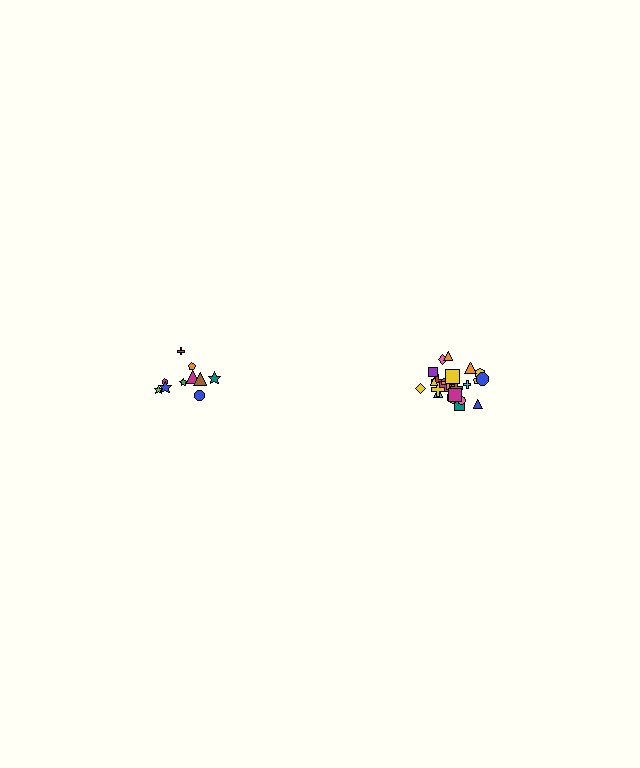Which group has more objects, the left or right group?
The right group.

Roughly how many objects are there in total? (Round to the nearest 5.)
Roughly 35 objects in total.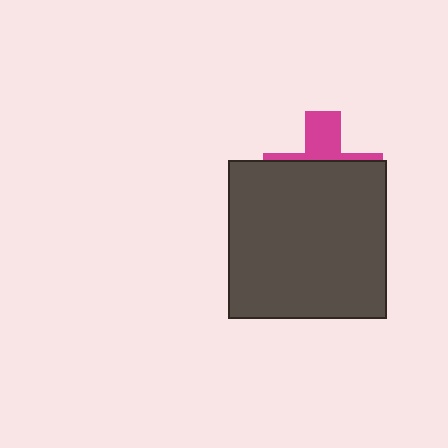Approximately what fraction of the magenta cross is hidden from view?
Roughly 70% of the magenta cross is hidden behind the dark gray square.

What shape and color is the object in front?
The object in front is a dark gray square.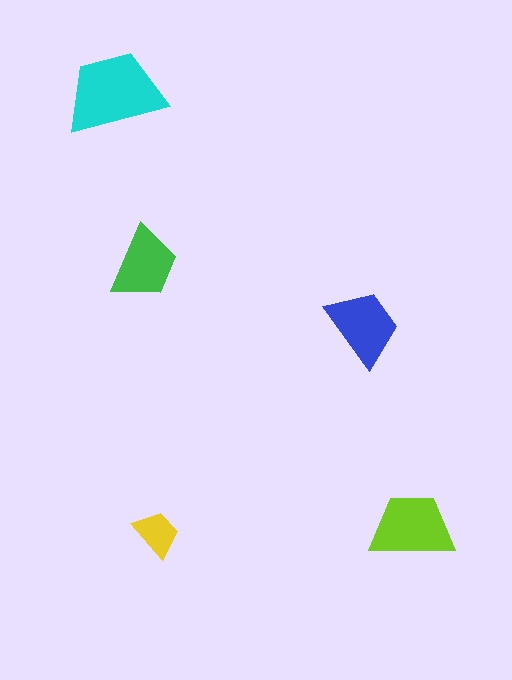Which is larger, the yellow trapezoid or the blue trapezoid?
The blue one.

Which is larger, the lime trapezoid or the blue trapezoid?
The lime one.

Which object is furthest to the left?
The cyan trapezoid is leftmost.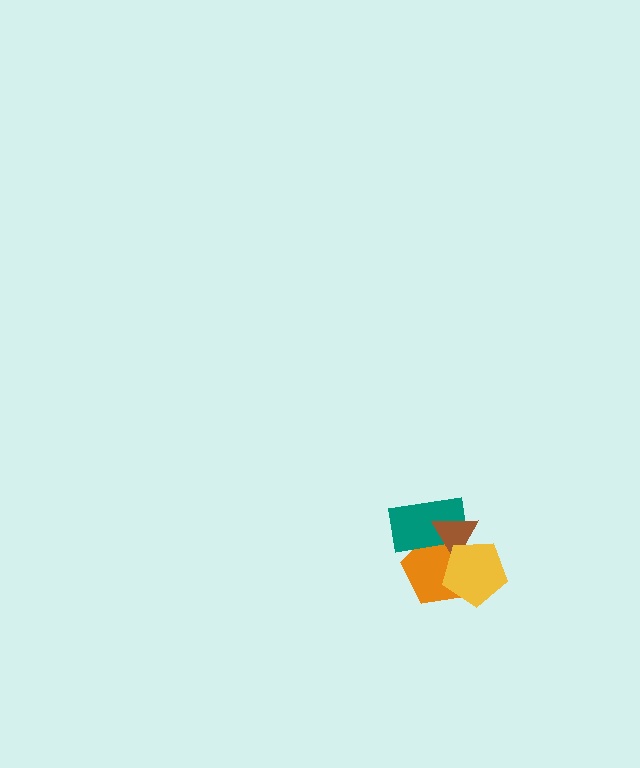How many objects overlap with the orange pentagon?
3 objects overlap with the orange pentagon.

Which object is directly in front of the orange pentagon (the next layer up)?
The teal rectangle is directly in front of the orange pentagon.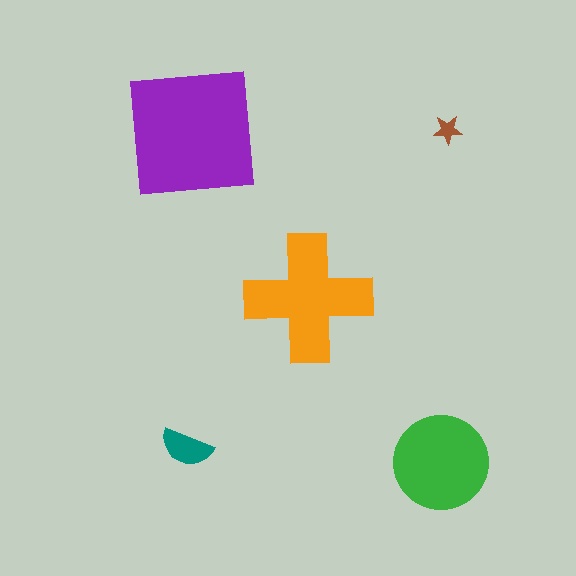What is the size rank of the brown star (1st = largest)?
5th.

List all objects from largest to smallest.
The purple square, the orange cross, the green circle, the teal semicircle, the brown star.